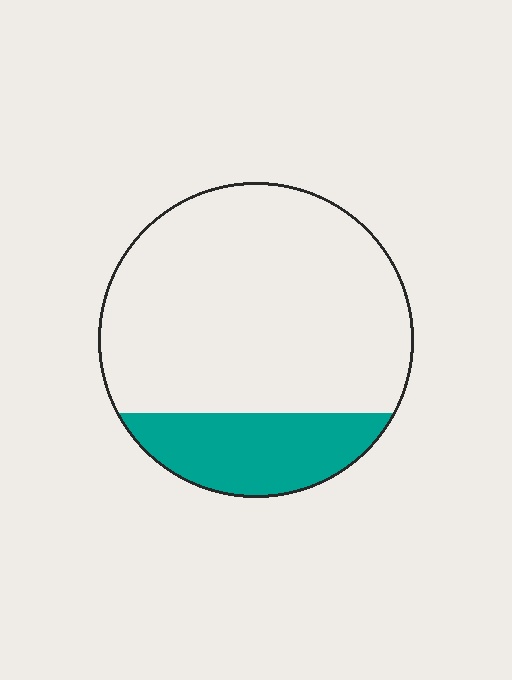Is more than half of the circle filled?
No.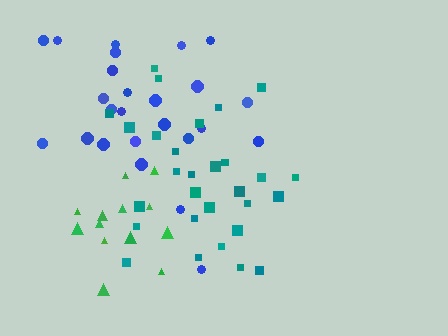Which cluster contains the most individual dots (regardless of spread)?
Teal (30).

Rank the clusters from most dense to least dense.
teal, green, blue.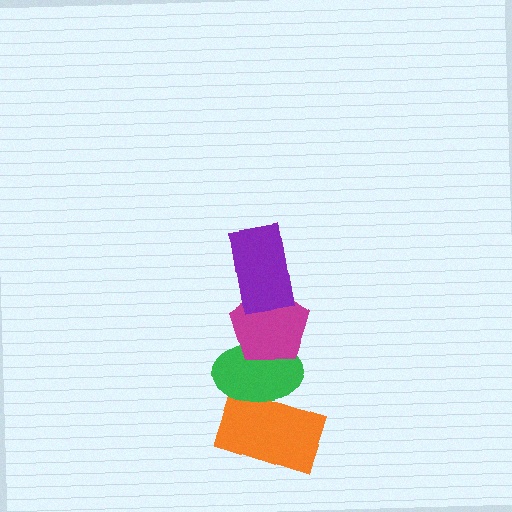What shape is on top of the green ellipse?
The magenta pentagon is on top of the green ellipse.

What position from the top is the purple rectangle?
The purple rectangle is 1st from the top.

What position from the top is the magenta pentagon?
The magenta pentagon is 2nd from the top.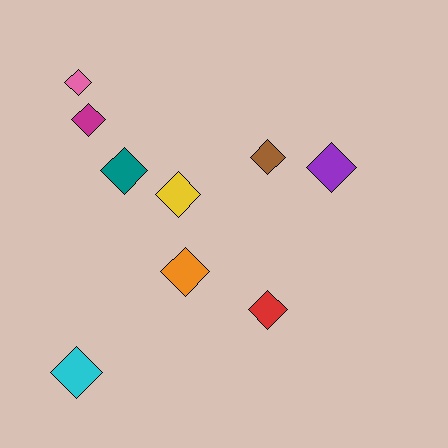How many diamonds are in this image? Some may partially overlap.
There are 9 diamonds.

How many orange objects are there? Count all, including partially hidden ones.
There is 1 orange object.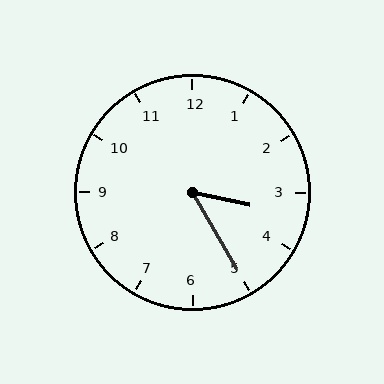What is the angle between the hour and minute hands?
Approximately 48 degrees.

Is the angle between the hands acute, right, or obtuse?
It is acute.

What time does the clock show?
3:25.